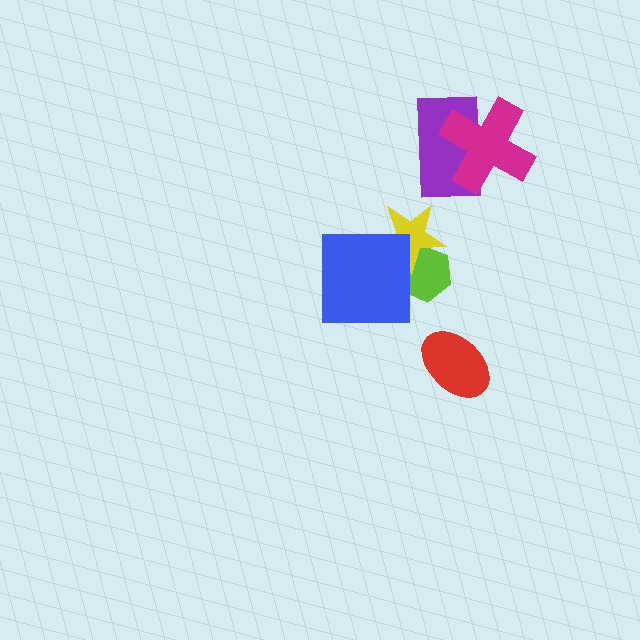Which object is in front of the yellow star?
The blue square is in front of the yellow star.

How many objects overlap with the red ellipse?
0 objects overlap with the red ellipse.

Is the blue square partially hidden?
No, no other shape covers it.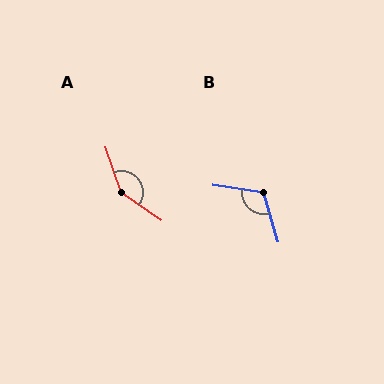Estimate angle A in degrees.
Approximately 144 degrees.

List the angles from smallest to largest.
B (114°), A (144°).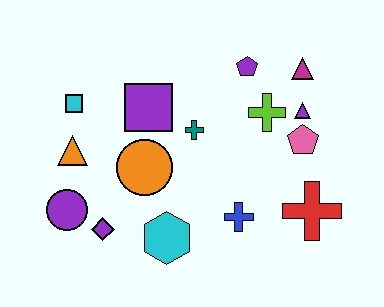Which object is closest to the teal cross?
The purple square is closest to the teal cross.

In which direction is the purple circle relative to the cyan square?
The purple circle is below the cyan square.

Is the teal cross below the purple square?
Yes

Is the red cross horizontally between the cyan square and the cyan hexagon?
No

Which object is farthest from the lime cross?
The purple circle is farthest from the lime cross.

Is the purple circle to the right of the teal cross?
No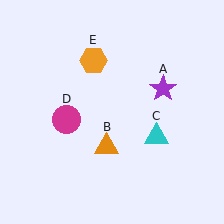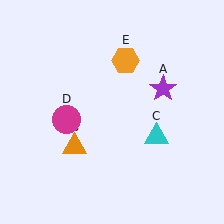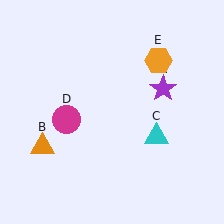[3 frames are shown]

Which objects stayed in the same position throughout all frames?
Purple star (object A) and cyan triangle (object C) and magenta circle (object D) remained stationary.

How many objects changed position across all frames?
2 objects changed position: orange triangle (object B), orange hexagon (object E).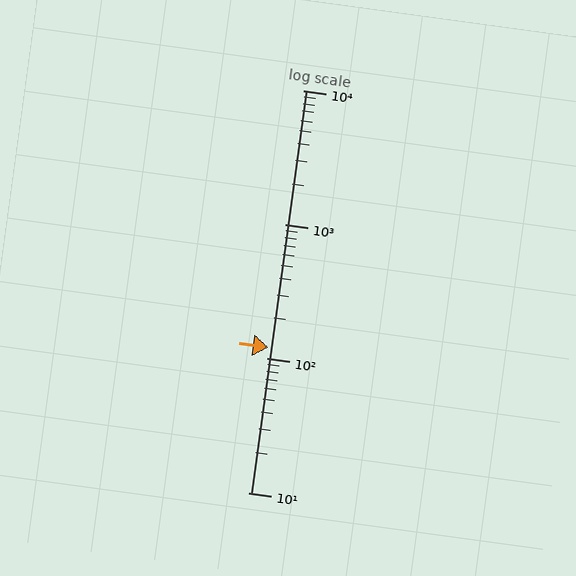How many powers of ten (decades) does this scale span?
The scale spans 3 decades, from 10 to 10000.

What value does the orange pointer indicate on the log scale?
The pointer indicates approximately 120.